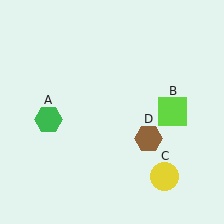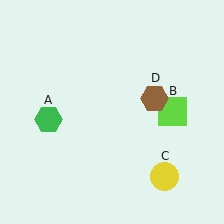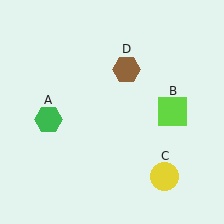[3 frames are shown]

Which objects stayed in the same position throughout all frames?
Green hexagon (object A) and lime square (object B) and yellow circle (object C) remained stationary.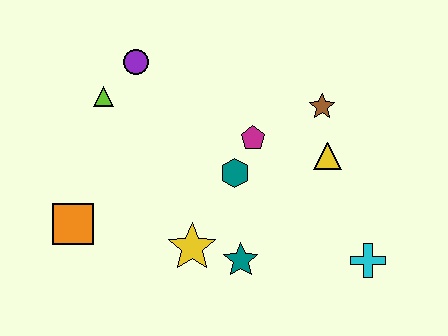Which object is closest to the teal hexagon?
The magenta pentagon is closest to the teal hexagon.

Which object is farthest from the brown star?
The orange square is farthest from the brown star.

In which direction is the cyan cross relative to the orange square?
The cyan cross is to the right of the orange square.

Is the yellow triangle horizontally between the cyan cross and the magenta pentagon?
Yes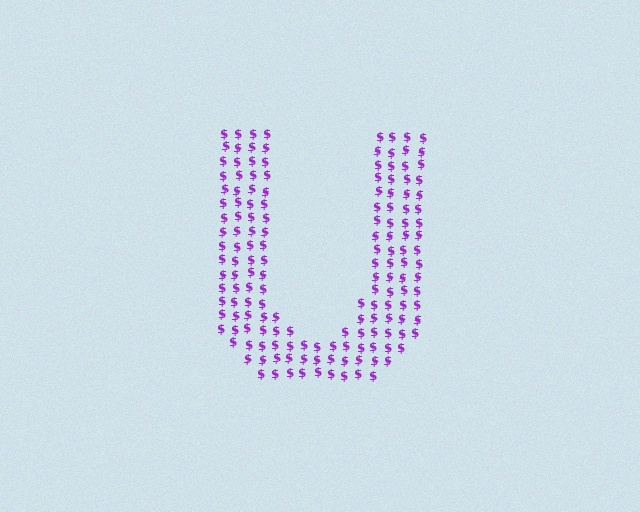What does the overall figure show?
The overall figure shows the letter U.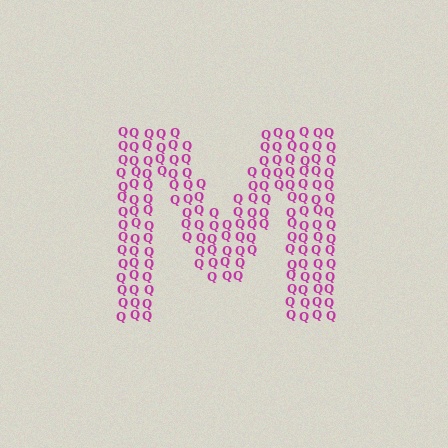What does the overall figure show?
The overall figure shows the letter M.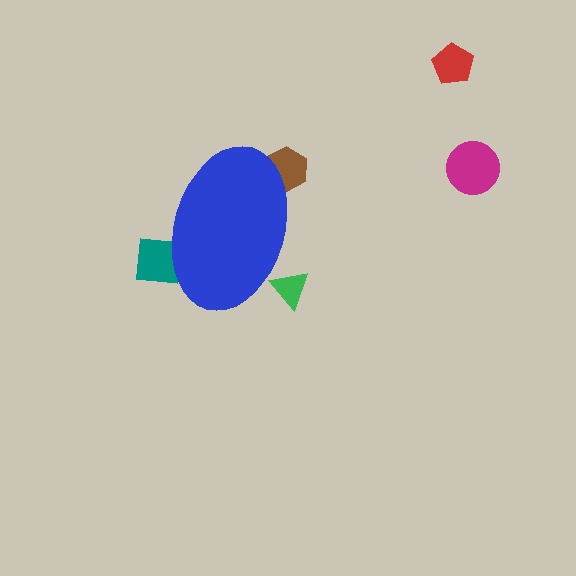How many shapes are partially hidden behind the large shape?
3 shapes are partially hidden.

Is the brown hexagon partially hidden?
Yes, the brown hexagon is partially hidden behind the blue ellipse.